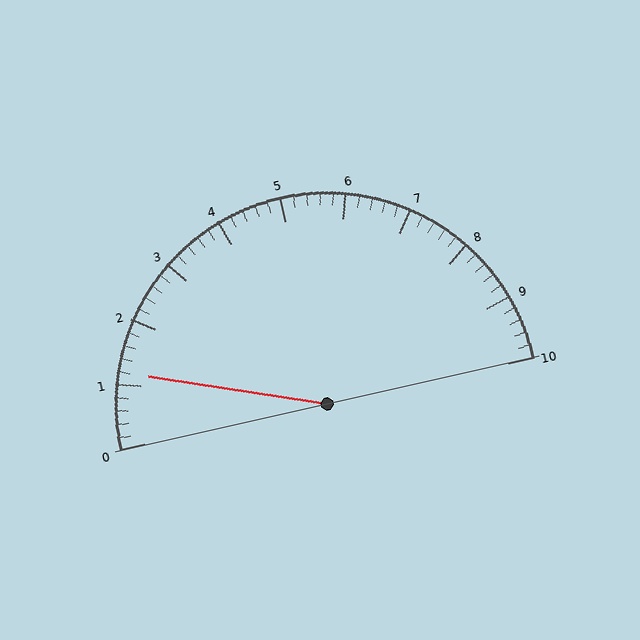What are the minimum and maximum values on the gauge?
The gauge ranges from 0 to 10.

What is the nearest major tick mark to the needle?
The nearest major tick mark is 1.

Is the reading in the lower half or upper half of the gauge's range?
The reading is in the lower half of the range (0 to 10).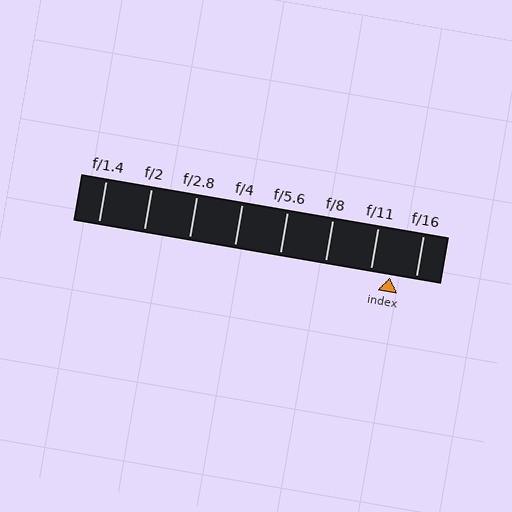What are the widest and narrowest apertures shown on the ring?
The widest aperture shown is f/1.4 and the narrowest is f/16.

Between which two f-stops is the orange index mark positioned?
The index mark is between f/11 and f/16.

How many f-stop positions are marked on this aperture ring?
There are 8 f-stop positions marked.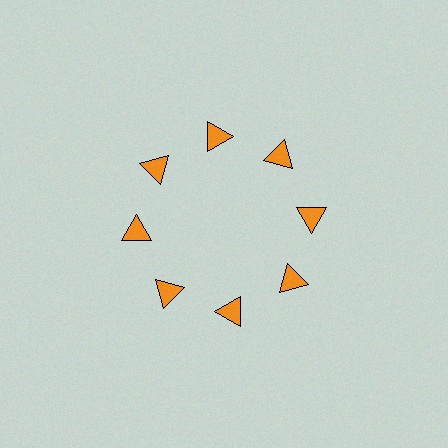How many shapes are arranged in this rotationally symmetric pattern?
There are 8 shapes, arranged in 8 groups of 1.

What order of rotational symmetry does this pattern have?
This pattern has 8-fold rotational symmetry.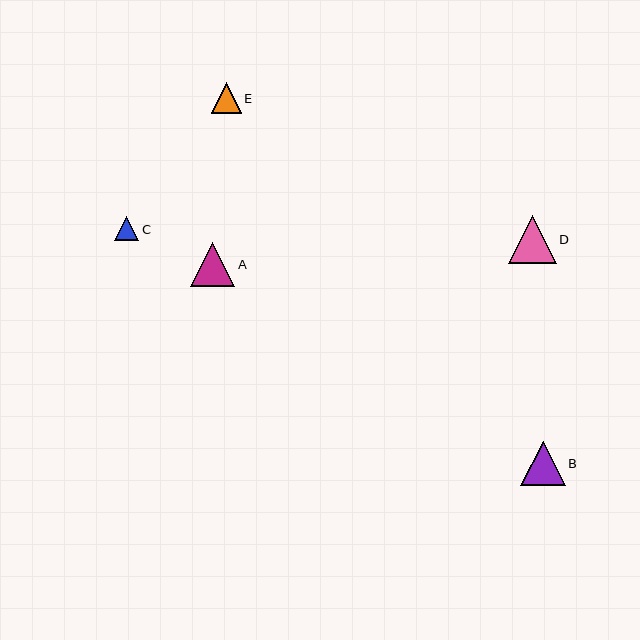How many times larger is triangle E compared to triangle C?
Triangle E is approximately 1.2 times the size of triangle C.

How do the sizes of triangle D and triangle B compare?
Triangle D and triangle B are approximately the same size.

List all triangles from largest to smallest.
From largest to smallest: D, A, B, E, C.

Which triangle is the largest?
Triangle D is the largest with a size of approximately 48 pixels.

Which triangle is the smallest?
Triangle C is the smallest with a size of approximately 25 pixels.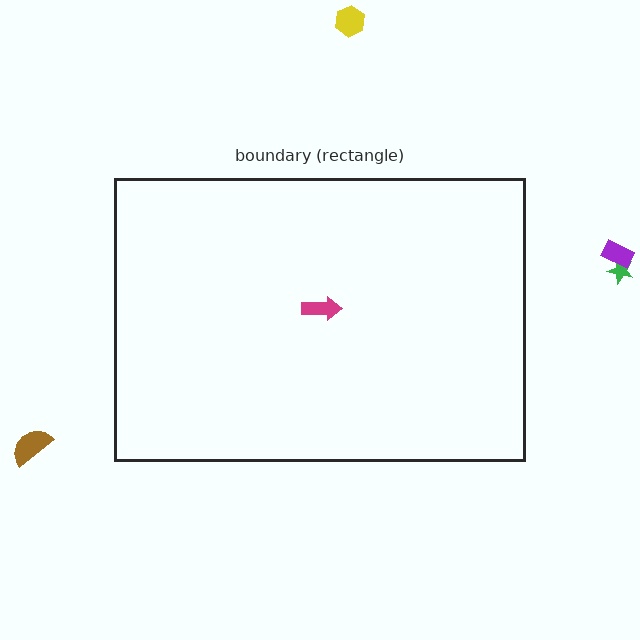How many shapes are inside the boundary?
1 inside, 4 outside.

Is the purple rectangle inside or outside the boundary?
Outside.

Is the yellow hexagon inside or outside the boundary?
Outside.